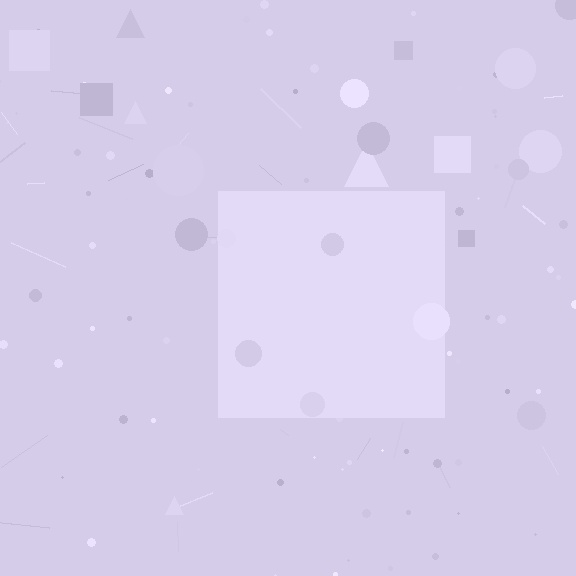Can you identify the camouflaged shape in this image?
The camouflaged shape is a square.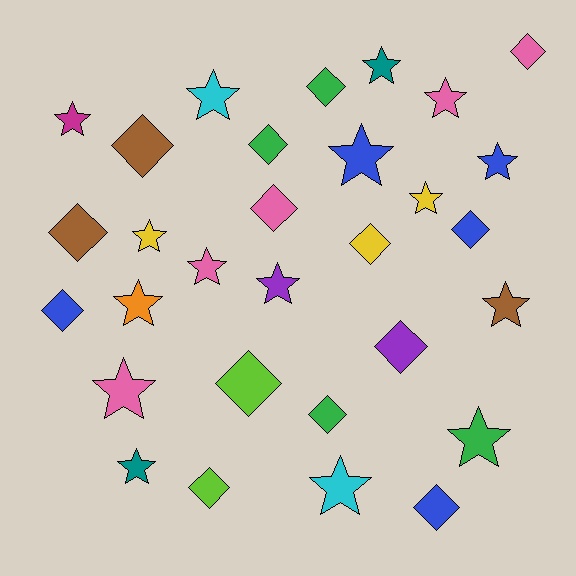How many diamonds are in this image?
There are 14 diamonds.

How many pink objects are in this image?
There are 5 pink objects.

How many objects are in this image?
There are 30 objects.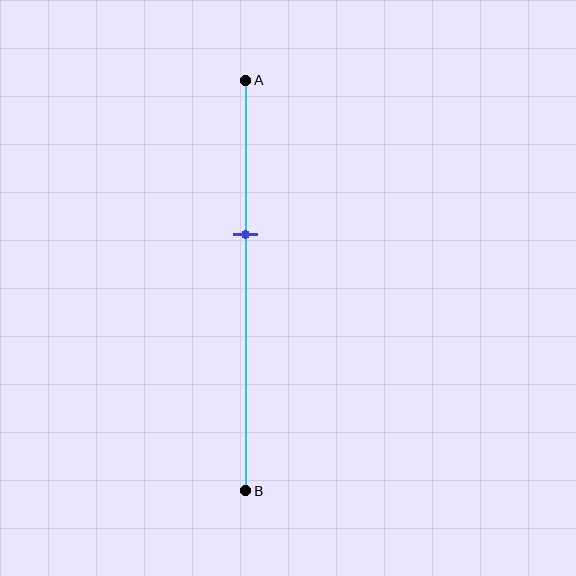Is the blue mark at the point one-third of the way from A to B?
No, the mark is at about 40% from A, not at the 33% one-third point.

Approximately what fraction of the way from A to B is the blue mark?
The blue mark is approximately 40% of the way from A to B.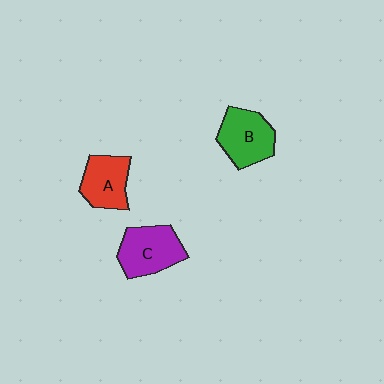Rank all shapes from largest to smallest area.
From largest to smallest: C (purple), B (green), A (red).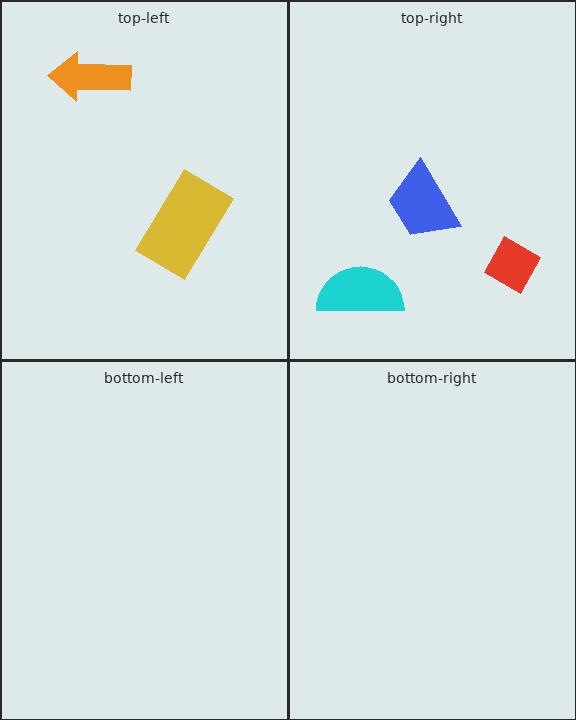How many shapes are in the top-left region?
2.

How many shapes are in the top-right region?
3.